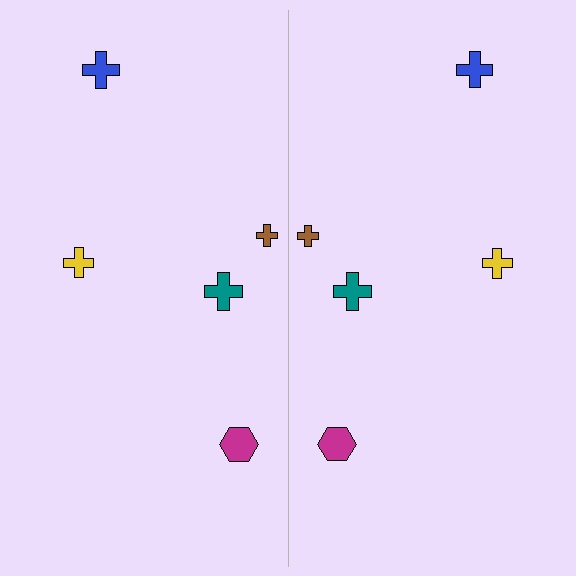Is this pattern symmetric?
Yes, this pattern has bilateral (reflection) symmetry.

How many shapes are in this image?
There are 10 shapes in this image.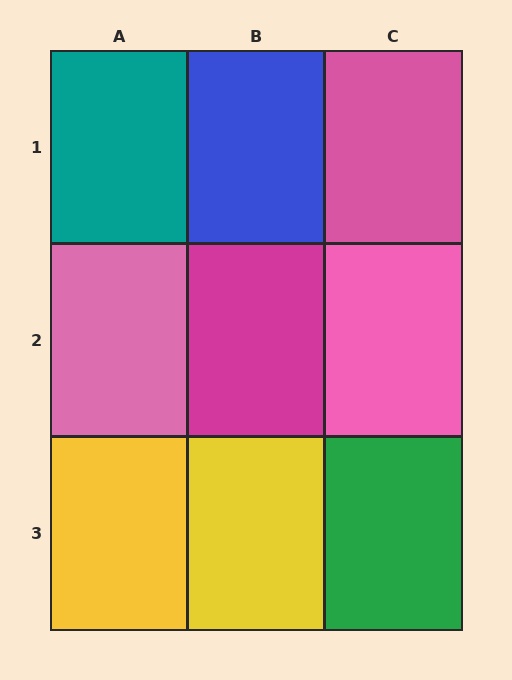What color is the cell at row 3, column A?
Yellow.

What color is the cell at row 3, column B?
Yellow.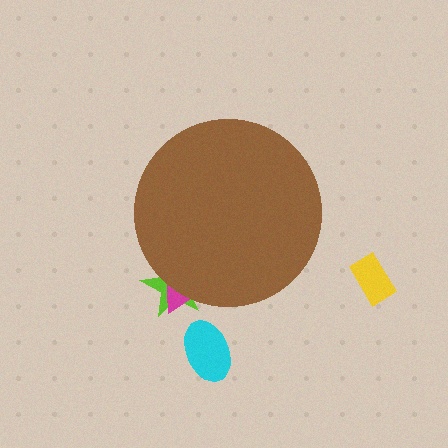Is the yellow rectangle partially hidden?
No, the yellow rectangle is fully visible.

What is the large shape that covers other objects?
A brown circle.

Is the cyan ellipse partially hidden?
No, the cyan ellipse is fully visible.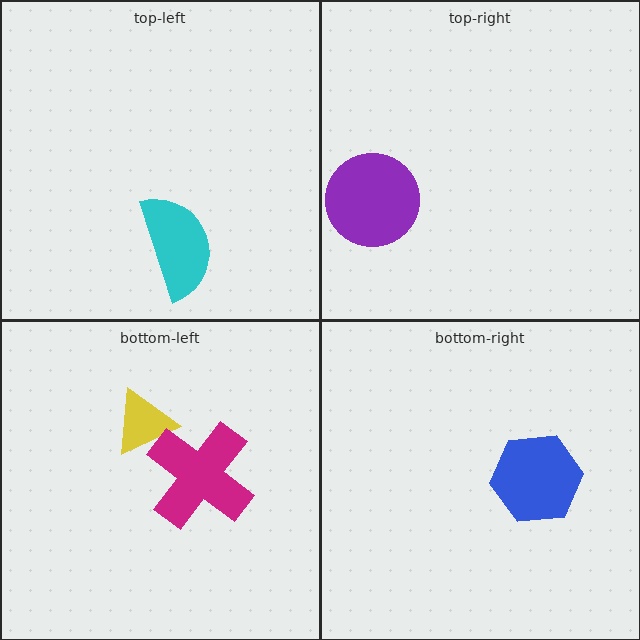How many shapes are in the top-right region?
1.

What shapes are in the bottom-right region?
The blue hexagon.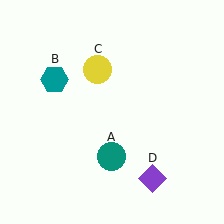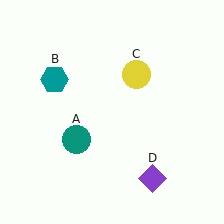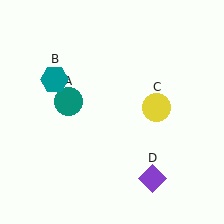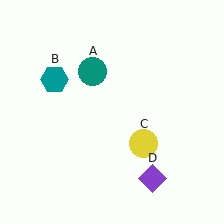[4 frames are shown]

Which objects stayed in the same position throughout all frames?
Teal hexagon (object B) and purple diamond (object D) remained stationary.